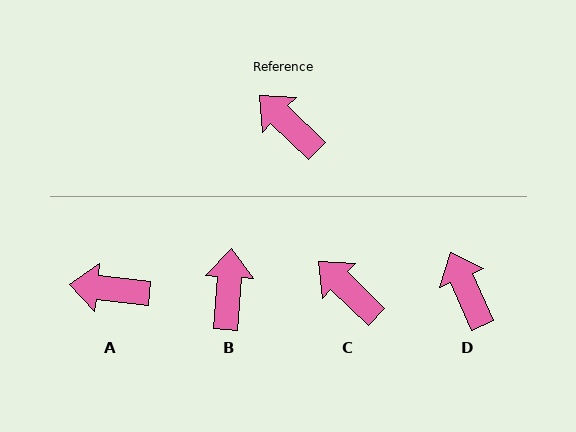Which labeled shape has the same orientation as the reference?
C.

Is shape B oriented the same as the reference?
No, it is off by about 50 degrees.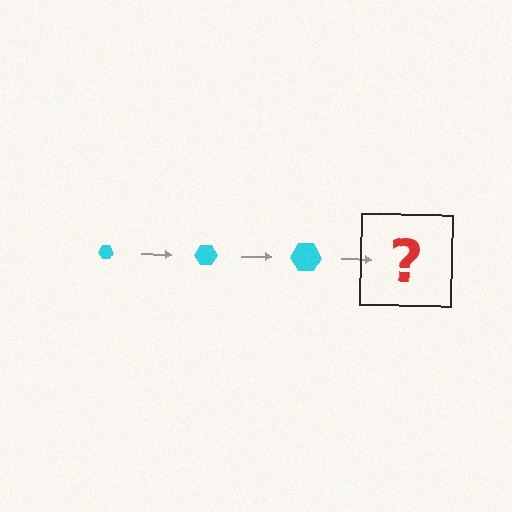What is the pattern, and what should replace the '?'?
The pattern is that the hexagon gets progressively larger each step. The '?' should be a cyan hexagon, larger than the previous one.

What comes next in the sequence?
The next element should be a cyan hexagon, larger than the previous one.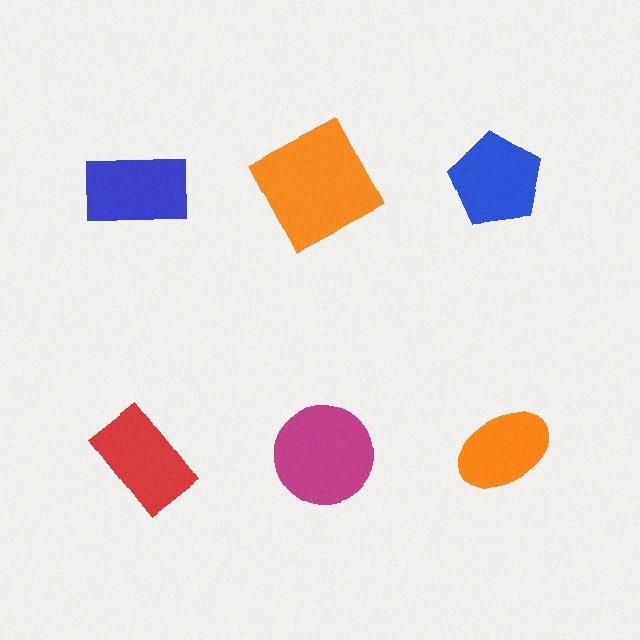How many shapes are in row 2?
3 shapes.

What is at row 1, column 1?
A blue rectangle.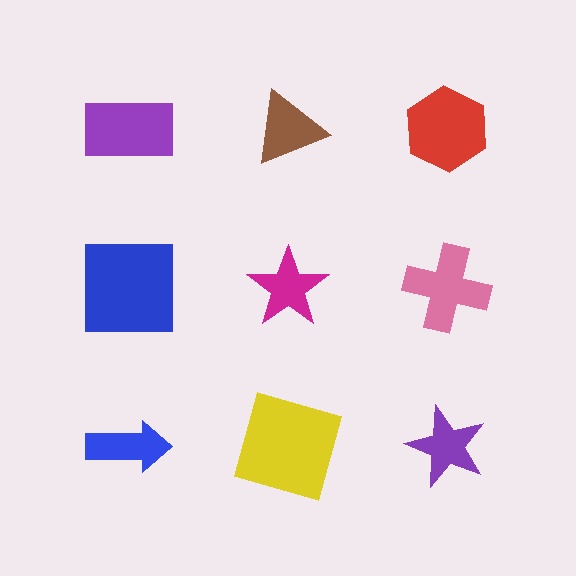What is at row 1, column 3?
A red hexagon.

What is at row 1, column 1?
A purple rectangle.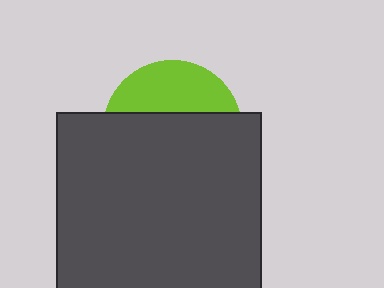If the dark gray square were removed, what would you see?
You would see the complete lime circle.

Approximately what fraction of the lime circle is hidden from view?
Roughly 66% of the lime circle is hidden behind the dark gray square.